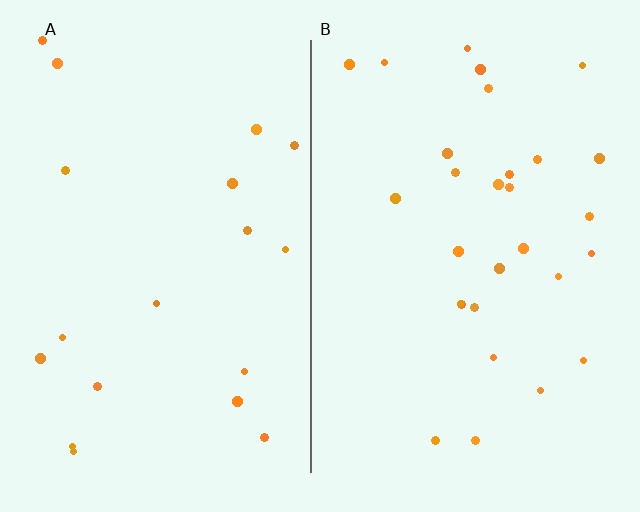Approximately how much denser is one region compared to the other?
Approximately 1.5× — region B over region A.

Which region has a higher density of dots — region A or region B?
B (the right).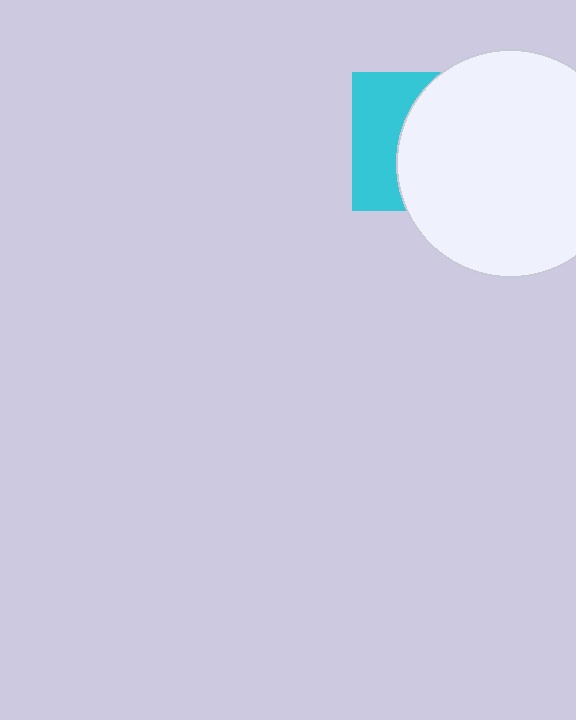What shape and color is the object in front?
The object in front is a white circle.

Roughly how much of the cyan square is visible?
A small part of it is visible (roughly 39%).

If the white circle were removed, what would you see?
You would see the complete cyan square.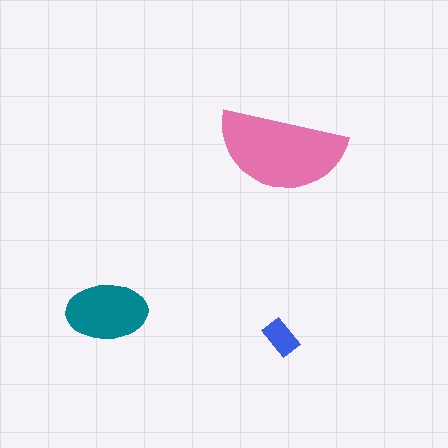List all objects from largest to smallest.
The pink semicircle, the teal ellipse, the blue rectangle.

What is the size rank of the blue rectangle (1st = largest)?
3rd.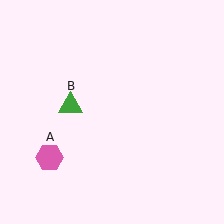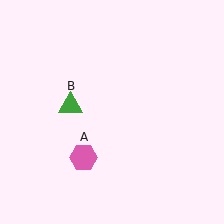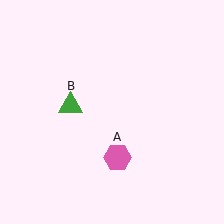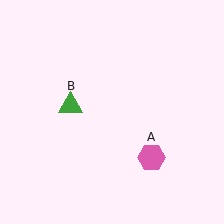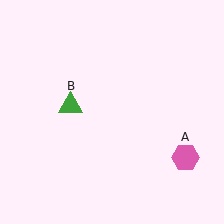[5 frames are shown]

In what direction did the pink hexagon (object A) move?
The pink hexagon (object A) moved right.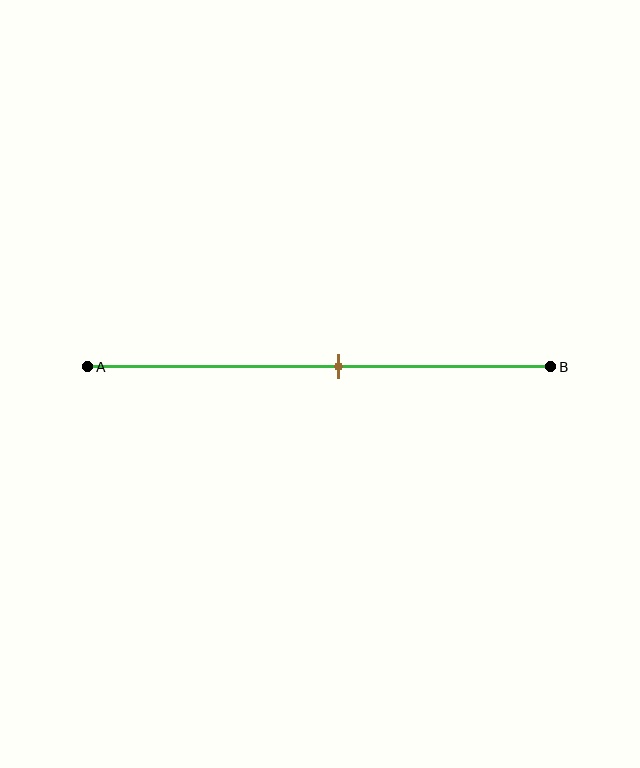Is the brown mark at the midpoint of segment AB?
No, the mark is at about 55% from A, not at the 50% midpoint.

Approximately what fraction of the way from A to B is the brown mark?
The brown mark is approximately 55% of the way from A to B.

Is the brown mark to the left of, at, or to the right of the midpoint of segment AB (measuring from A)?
The brown mark is to the right of the midpoint of segment AB.